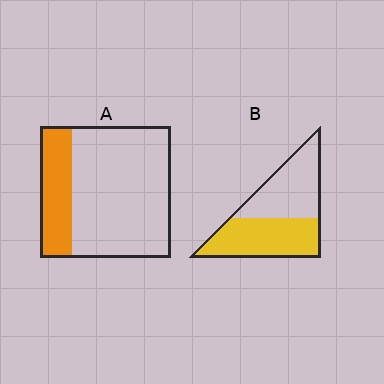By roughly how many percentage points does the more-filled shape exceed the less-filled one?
By roughly 25 percentage points (B over A).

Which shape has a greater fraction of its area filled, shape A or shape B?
Shape B.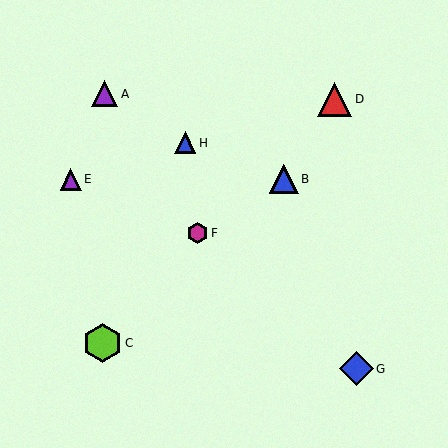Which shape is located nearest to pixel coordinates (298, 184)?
The blue triangle (labeled B) at (284, 179) is nearest to that location.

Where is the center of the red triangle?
The center of the red triangle is at (334, 99).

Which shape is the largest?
The lime hexagon (labeled C) is the largest.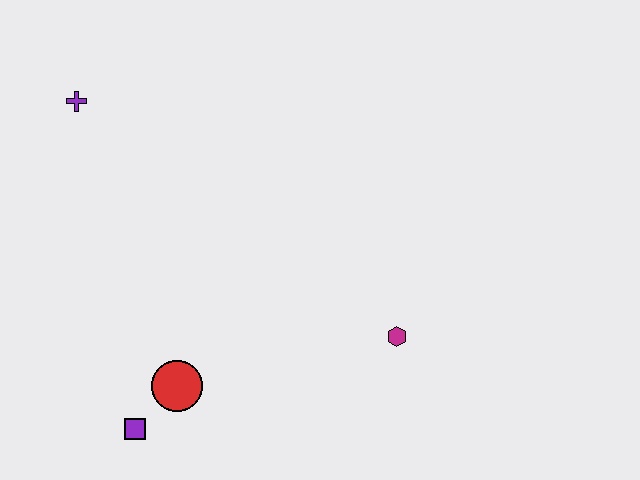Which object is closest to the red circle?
The purple square is closest to the red circle.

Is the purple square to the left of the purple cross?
No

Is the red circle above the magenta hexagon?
No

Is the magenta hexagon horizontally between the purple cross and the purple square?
No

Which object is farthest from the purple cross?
The magenta hexagon is farthest from the purple cross.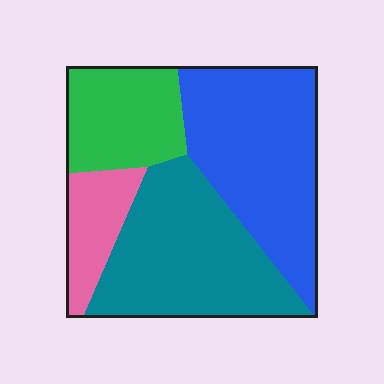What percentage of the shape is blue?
Blue covers around 35% of the shape.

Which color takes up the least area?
Pink, at roughly 10%.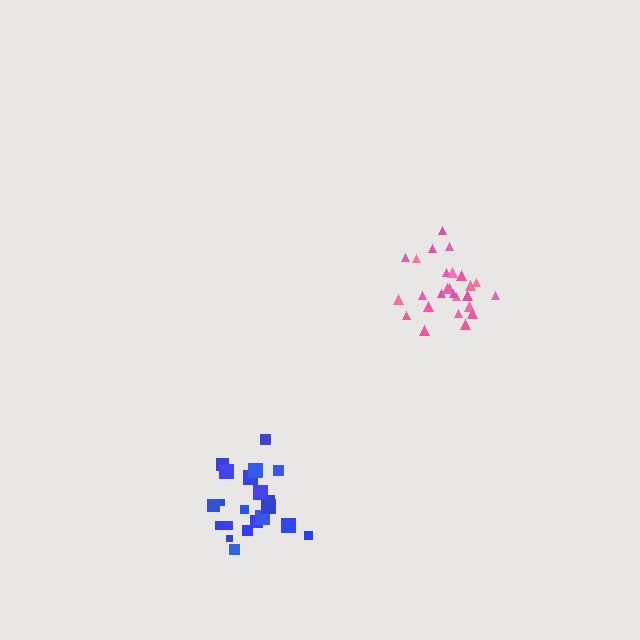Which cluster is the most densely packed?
Pink.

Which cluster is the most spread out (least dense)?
Blue.